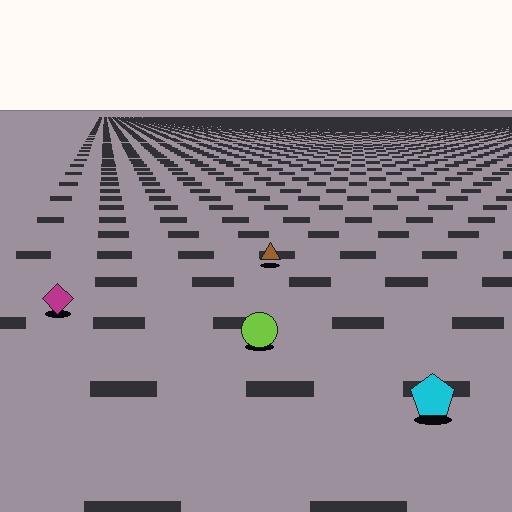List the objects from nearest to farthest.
From nearest to farthest: the cyan pentagon, the lime circle, the magenta diamond, the brown triangle.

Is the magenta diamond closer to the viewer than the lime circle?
No. The lime circle is closer — you can tell from the texture gradient: the ground texture is coarser near it.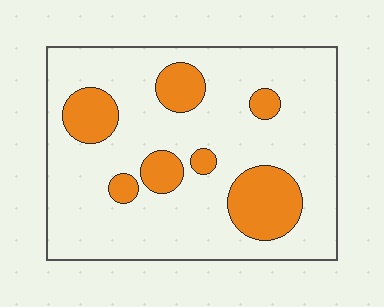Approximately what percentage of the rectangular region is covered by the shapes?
Approximately 20%.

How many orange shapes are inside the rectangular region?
7.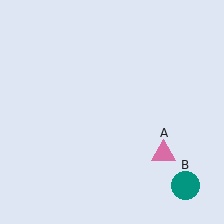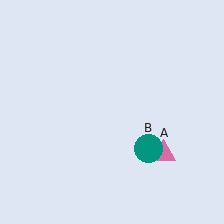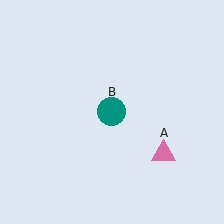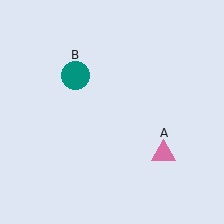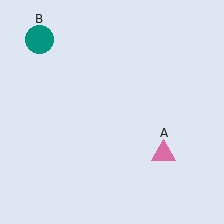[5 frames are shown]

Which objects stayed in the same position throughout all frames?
Pink triangle (object A) remained stationary.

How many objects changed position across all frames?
1 object changed position: teal circle (object B).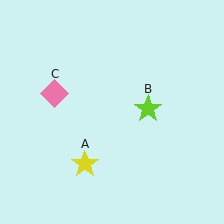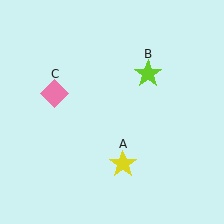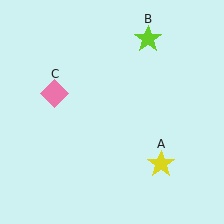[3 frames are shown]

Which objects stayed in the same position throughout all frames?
Pink diamond (object C) remained stationary.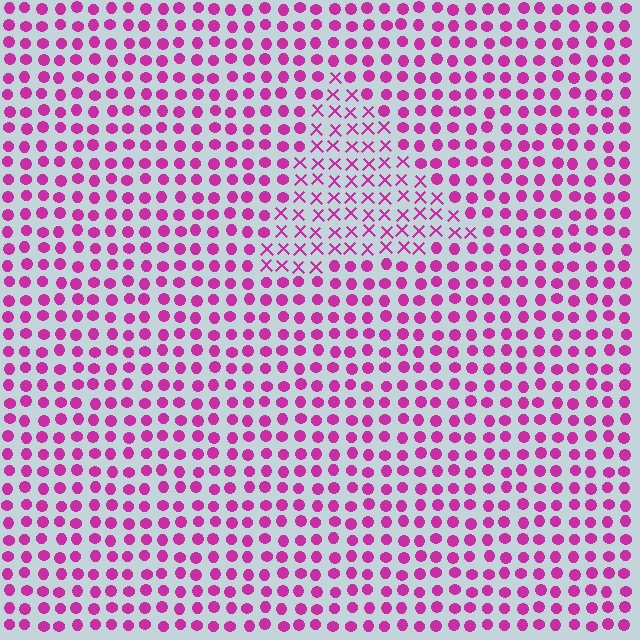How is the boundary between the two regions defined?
The boundary is defined by a change in element shape: X marks inside vs. circles outside. All elements share the same color and spacing.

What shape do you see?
I see a triangle.